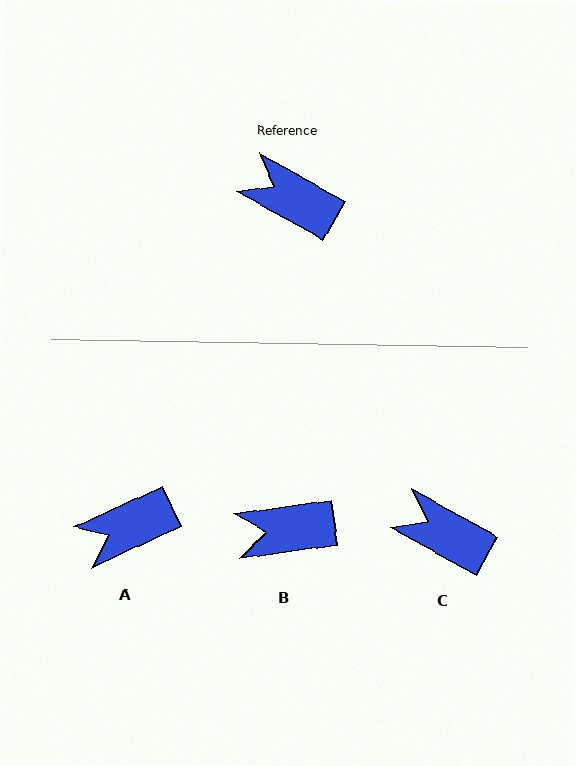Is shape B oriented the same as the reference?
No, it is off by about 37 degrees.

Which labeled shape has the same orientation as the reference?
C.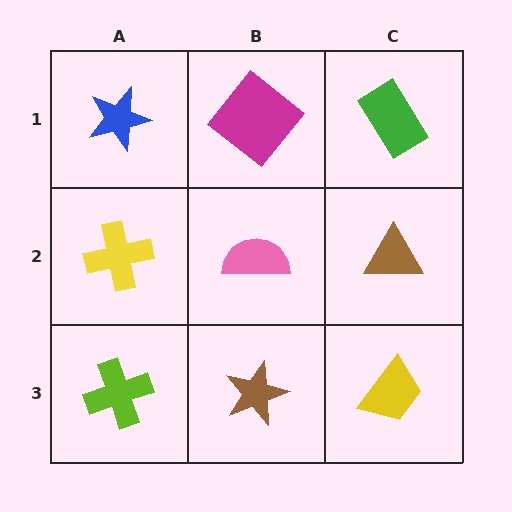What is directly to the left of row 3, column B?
A lime cross.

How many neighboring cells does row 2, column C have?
3.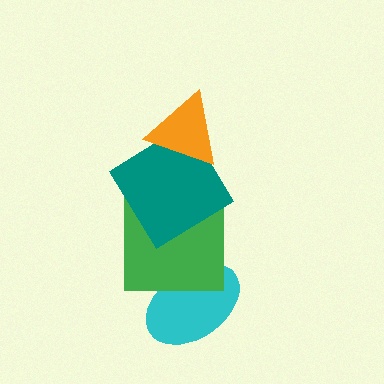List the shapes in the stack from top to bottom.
From top to bottom: the orange triangle, the teal diamond, the green square, the cyan ellipse.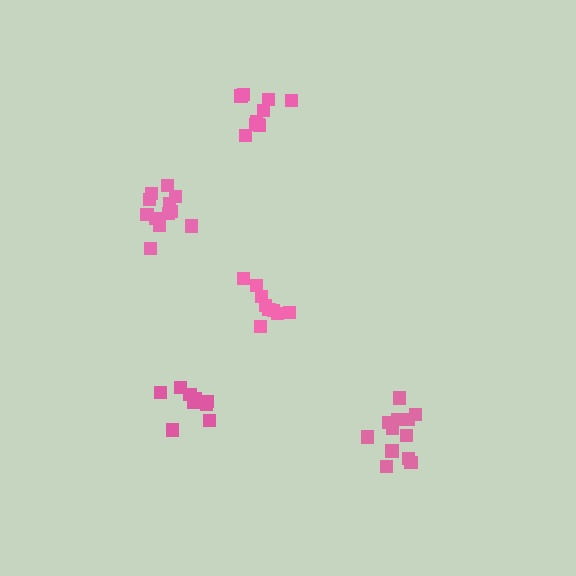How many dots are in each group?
Group 1: 12 dots, Group 2: 9 dots, Group 3: 9 dots, Group 4: 12 dots, Group 5: 10 dots (52 total).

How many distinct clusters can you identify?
There are 5 distinct clusters.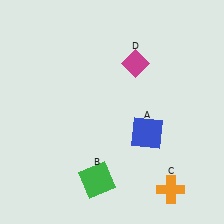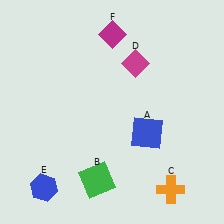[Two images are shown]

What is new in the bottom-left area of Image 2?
A blue hexagon (E) was added in the bottom-left area of Image 2.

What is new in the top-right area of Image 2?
A magenta diamond (F) was added in the top-right area of Image 2.